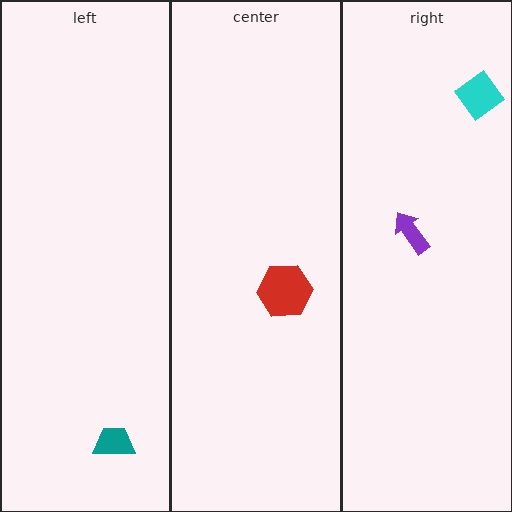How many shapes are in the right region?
2.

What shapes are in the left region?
The teal trapezoid.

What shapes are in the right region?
The cyan diamond, the purple arrow.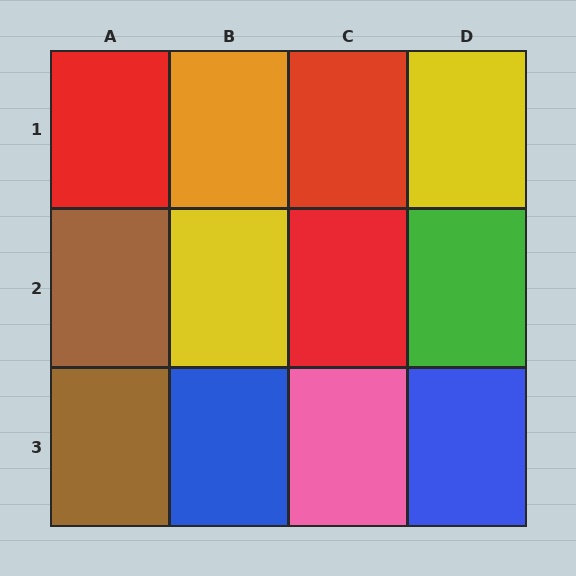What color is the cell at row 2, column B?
Yellow.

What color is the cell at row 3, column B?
Blue.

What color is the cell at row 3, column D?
Blue.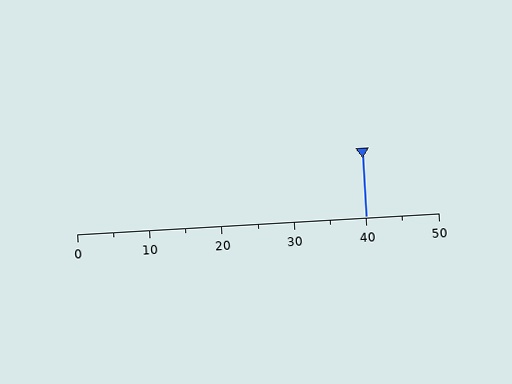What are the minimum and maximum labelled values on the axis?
The axis runs from 0 to 50.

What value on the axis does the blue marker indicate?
The marker indicates approximately 40.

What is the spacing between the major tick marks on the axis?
The major ticks are spaced 10 apart.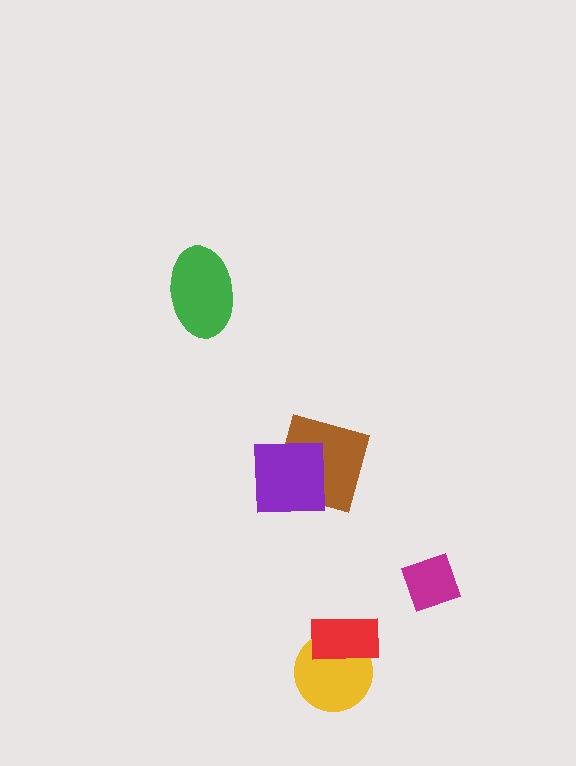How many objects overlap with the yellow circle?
1 object overlaps with the yellow circle.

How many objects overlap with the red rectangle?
1 object overlaps with the red rectangle.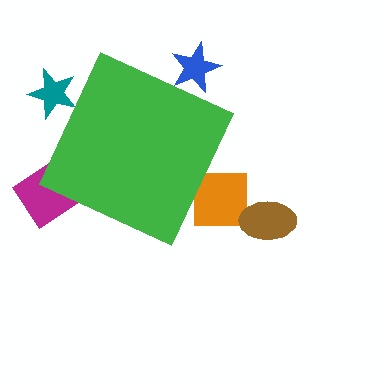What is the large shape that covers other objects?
A green diamond.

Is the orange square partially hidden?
Yes, the orange square is partially hidden behind the green diamond.